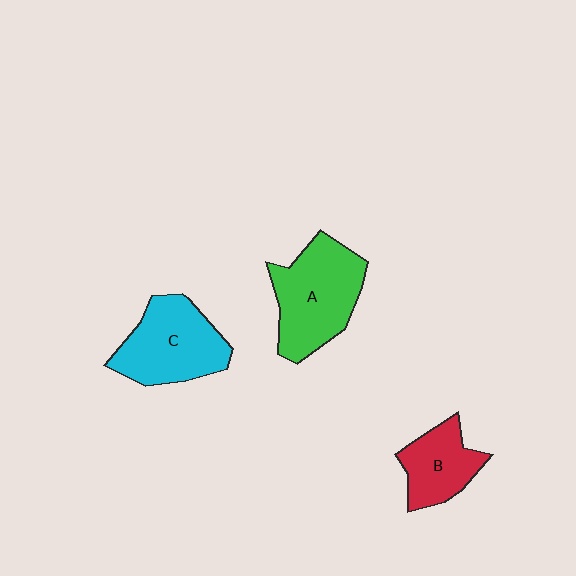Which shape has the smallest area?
Shape B (red).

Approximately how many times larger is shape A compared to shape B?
Approximately 1.6 times.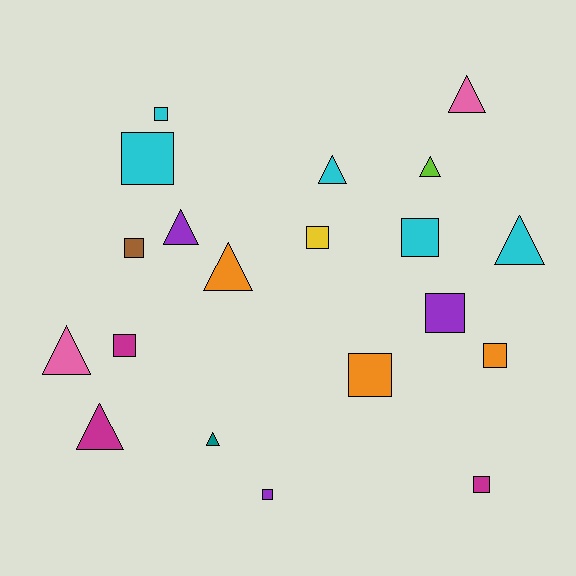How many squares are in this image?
There are 11 squares.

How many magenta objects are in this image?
There are 3 magenta objects.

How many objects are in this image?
There are 20 objects.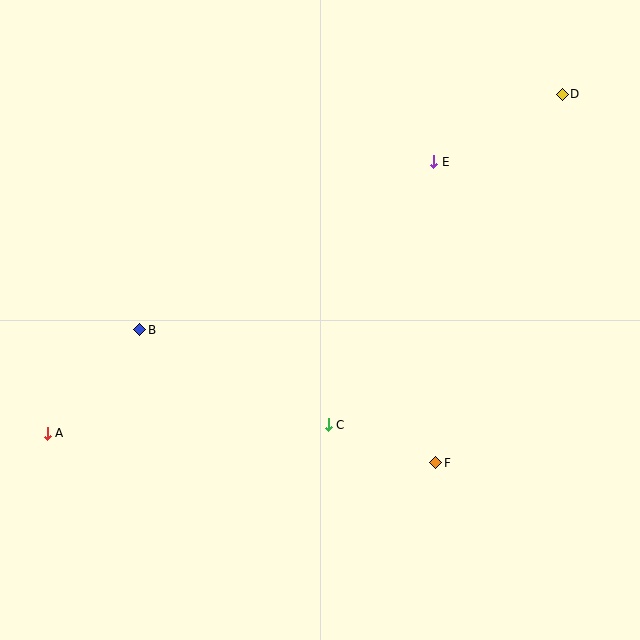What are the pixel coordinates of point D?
Point D is at (562, 94).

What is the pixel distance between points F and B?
The distance between F and B is 324 pixels.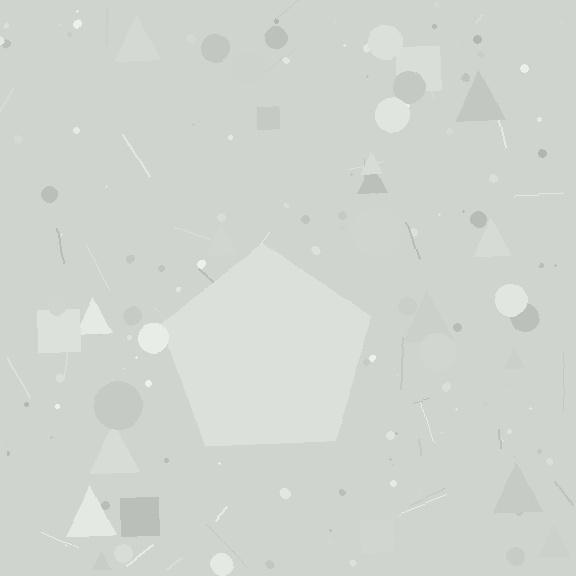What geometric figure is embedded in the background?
A pentagon is embedded in the background.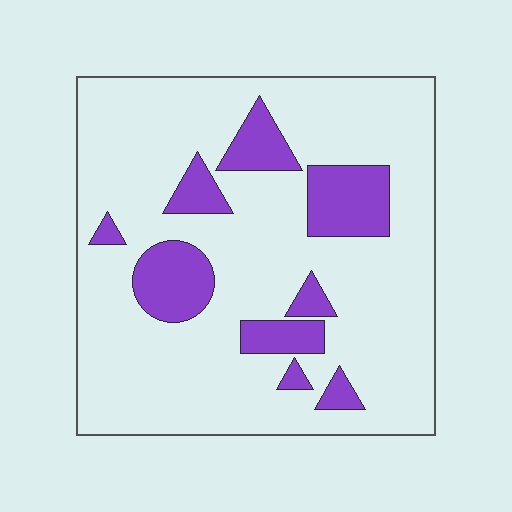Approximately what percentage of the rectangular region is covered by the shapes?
Approximately 20%.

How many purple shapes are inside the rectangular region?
9.